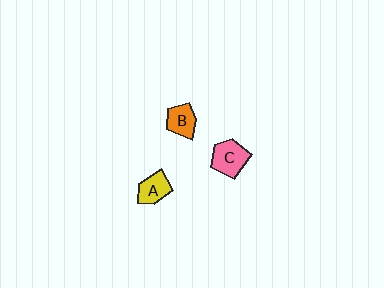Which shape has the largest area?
Shape C (pink).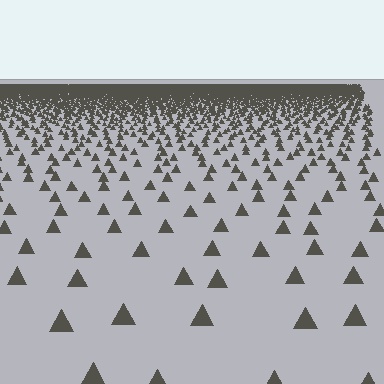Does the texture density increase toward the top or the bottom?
Density increases toward the top.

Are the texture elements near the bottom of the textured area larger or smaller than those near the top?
Larger. Near the bottom, elements are closer to the viewer and appear at a bigger on-screen size.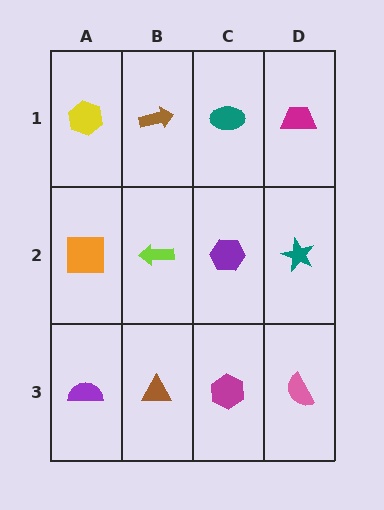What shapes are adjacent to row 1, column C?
A purple hexagon (row 2, column C), a brown arrow (row 1, column B), a magenta trapezoid (row 1, column D).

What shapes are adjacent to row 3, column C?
A purple hexagon (row 2, column C), a brown triangle (row 3, column B), a pink semicircle (row 3, column D).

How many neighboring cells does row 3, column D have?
2.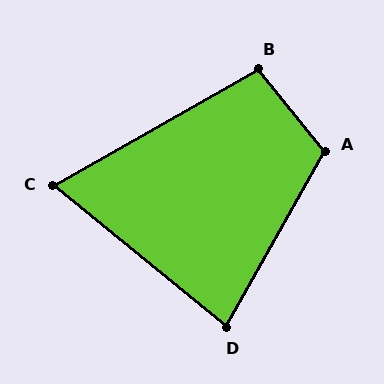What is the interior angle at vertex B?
Approximately 100 degrees (obtuse).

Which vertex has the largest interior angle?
A, at approximately 111 degrees.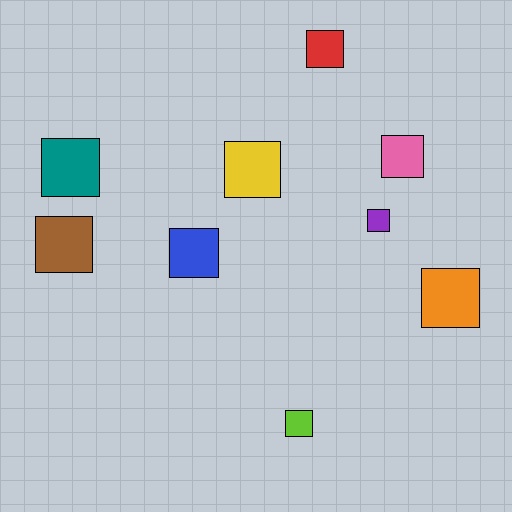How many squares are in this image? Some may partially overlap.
There are 9 squares.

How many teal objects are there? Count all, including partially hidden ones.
There is 1 teal object.